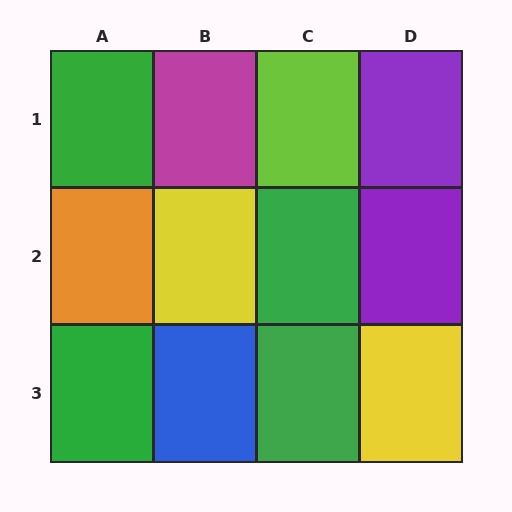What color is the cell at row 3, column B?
Blue.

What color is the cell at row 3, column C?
Green.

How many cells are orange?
1 cell is orange.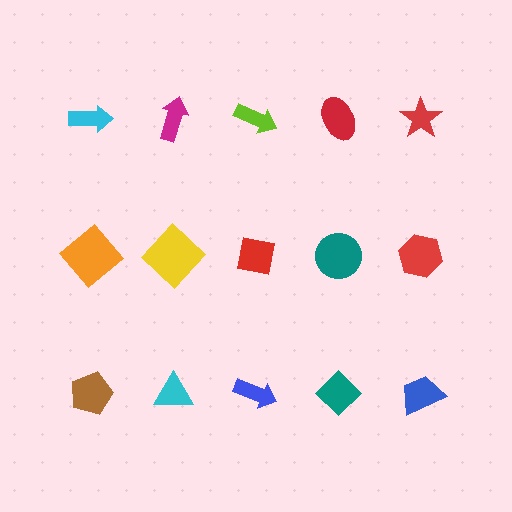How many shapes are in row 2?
5 shapes.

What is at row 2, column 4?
A teal circle.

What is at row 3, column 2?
A cyan triangle.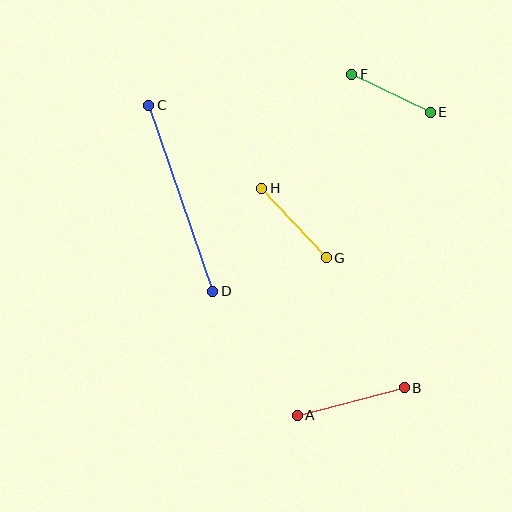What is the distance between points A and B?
The distance is approximately 110 pixels.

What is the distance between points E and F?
The distance is approximately 87 pixels.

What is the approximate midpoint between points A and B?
The midpoint is at approximately (351, 401) pixels.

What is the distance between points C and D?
The distance is approximately 197 pixels.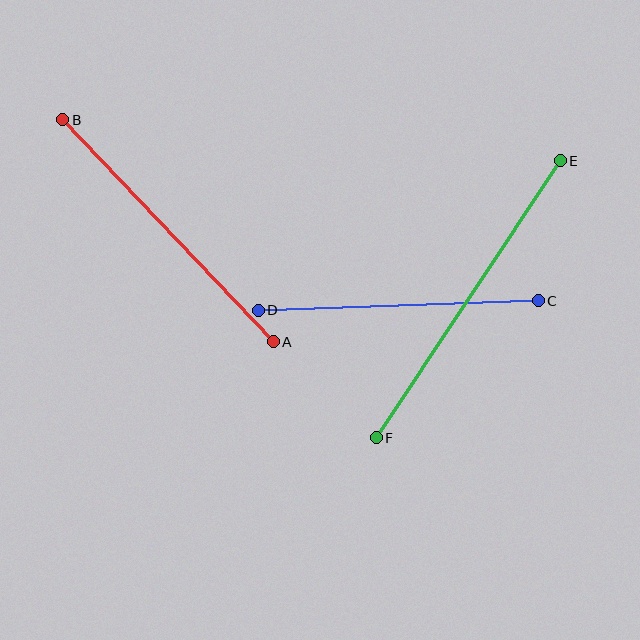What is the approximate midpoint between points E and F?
The midpoint is at approximately (468, 299) pixels.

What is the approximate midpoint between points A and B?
The midpoint is at approximately (168, 231) pixels.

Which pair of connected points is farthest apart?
Points E and F are farthest apart.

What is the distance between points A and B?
The distance is approximately 306 pixels.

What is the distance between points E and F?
The distance is approximately 332 pixels.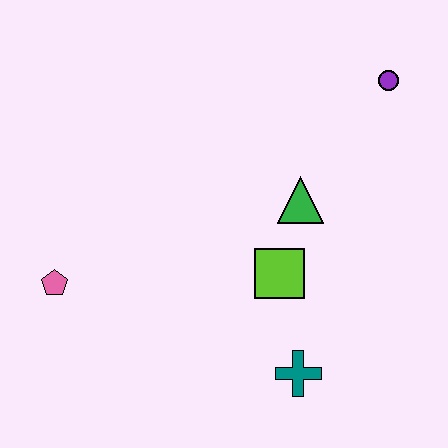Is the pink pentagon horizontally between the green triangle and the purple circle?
No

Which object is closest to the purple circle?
The green triangle is closest to the purple circle.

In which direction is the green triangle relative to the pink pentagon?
The green triangle is to the right of the pink pentagon.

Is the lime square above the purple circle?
No